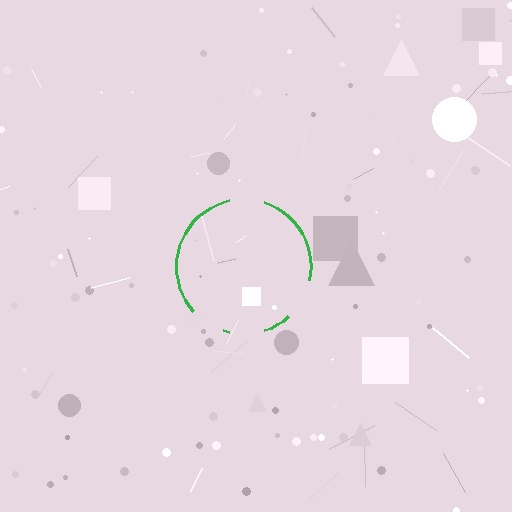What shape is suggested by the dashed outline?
The dashed outline suggests a circle.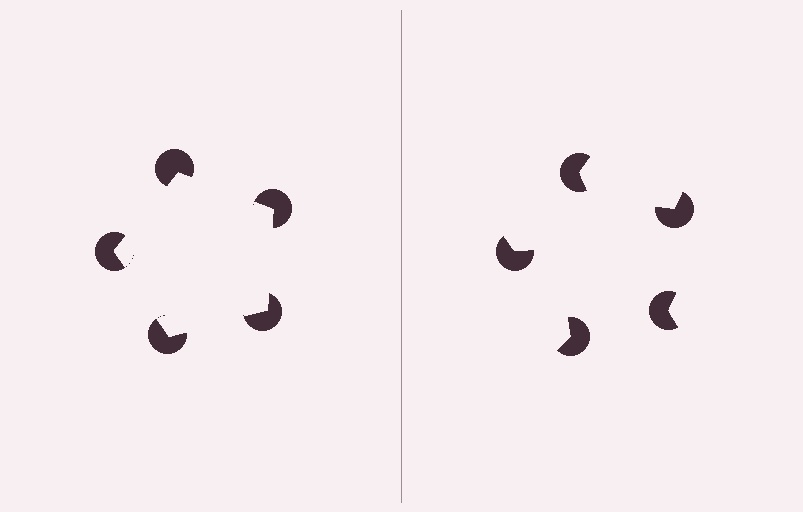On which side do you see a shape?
An illusory pentagon appears on the left side. On the right side the wedge cuts are rotated, so no coherent shape forms.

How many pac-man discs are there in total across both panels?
10 — 5 on each side.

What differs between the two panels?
The pac-man discs are positioned identically on both sides; only the wedge orientations differ. On the left they align to a pentagon; on the right they are misaligned.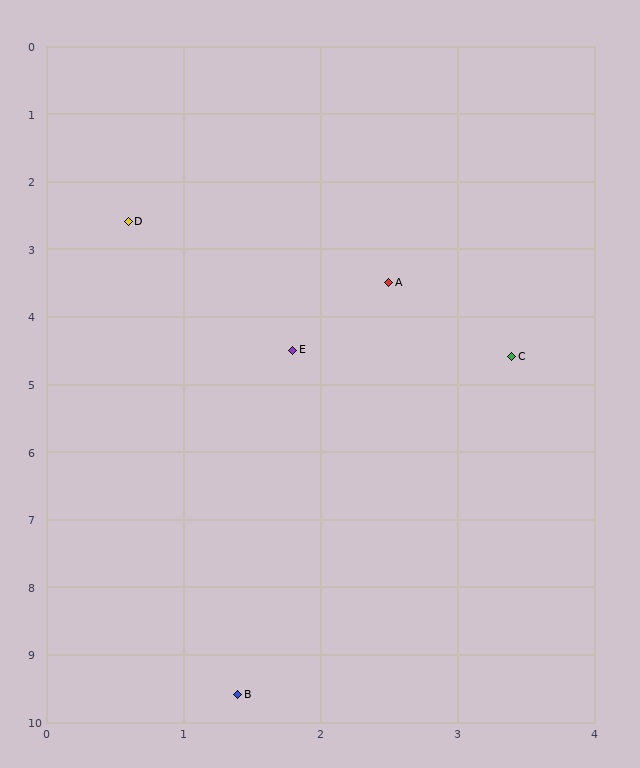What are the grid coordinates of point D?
Point D is at approximately (0.6, 2.6).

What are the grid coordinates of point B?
Point B is at approximately (1.4, 9.6).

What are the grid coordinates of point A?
Point A is at approximately (2.5, 3.5).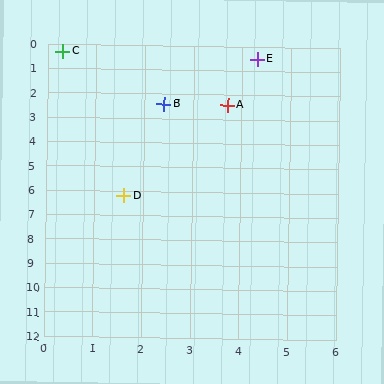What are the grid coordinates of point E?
Point E is at approximately (4.3, 0.5).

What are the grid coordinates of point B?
Point B is at approximately (2.4, 2.4).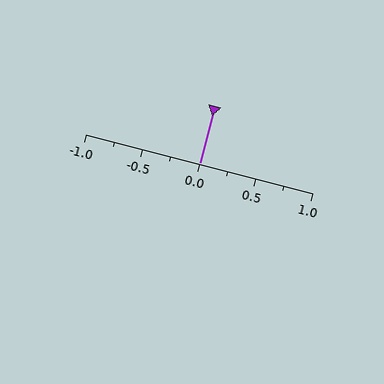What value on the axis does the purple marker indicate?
The marker indicates approximately 0.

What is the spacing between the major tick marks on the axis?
The major ticks are spaced 0.5 apart.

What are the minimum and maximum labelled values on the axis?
The axis runs from -1.0 to 1.0.